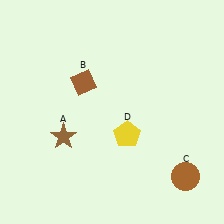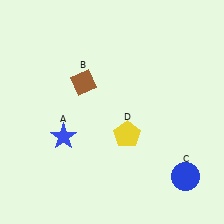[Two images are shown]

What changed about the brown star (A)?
In Image 1, A is brown. In Image 2, it changed to blue.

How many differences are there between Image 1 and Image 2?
There are 2 differences between the two images.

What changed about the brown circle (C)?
In Image 1, C is brown. In Image 2, it changed to blue.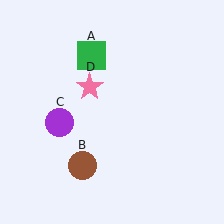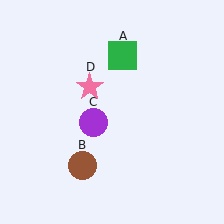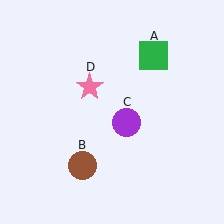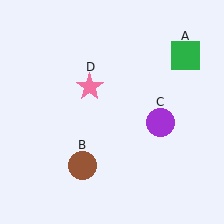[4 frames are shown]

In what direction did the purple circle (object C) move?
The purple circle (object C) moved right.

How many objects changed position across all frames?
2 objects changed position: green square (object A), purple circle (object C).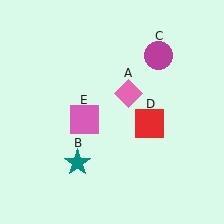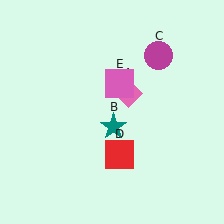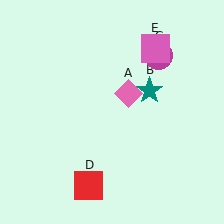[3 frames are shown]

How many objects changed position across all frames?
3 objects changed position: teal star (object B), red square (object D), pink square (object E).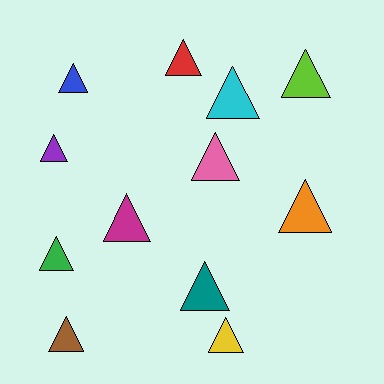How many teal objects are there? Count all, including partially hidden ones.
There is 1 teal object.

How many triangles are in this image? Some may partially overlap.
There are 12 triangles.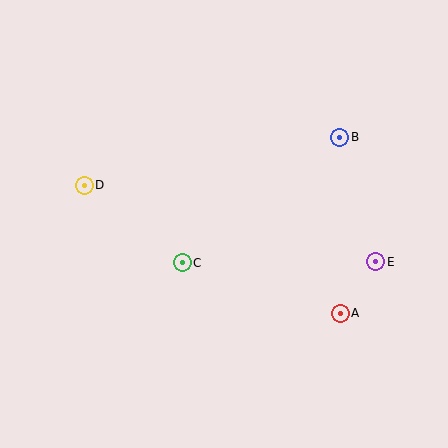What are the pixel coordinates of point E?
Point E is at (376, 262).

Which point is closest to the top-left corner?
Point D is closest to the top-left corner.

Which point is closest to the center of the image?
Point C at (182, 263) is closest to the center.